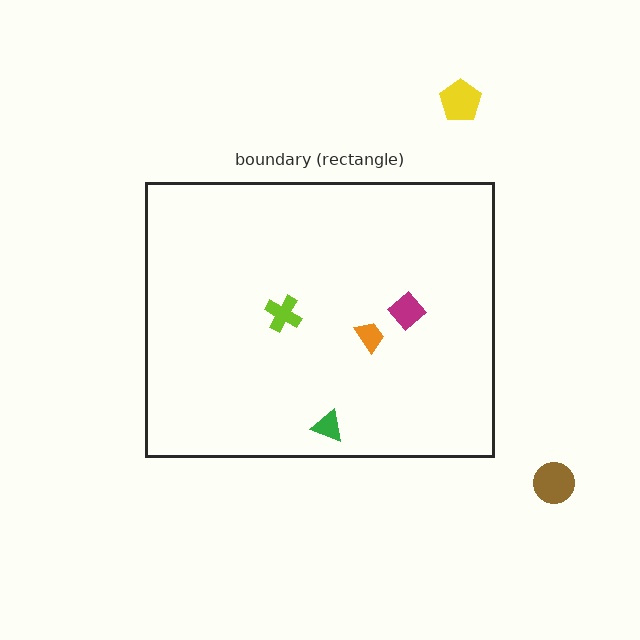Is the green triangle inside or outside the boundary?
Inside.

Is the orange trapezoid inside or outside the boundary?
Inside.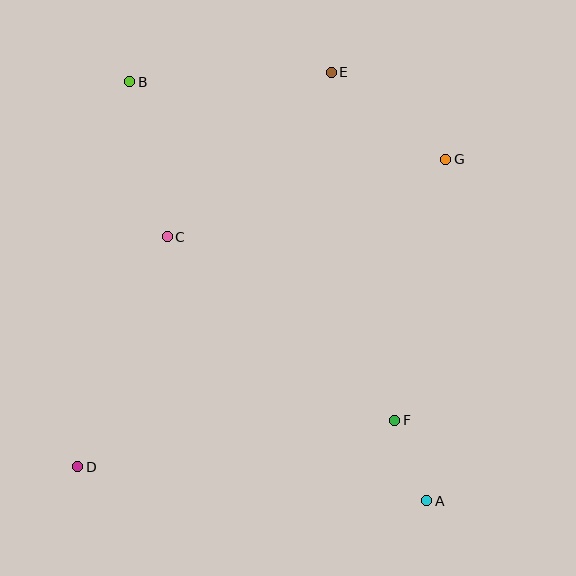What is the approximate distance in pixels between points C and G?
The distance between C and G is approximately 289 pixels.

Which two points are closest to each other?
Points A and F are closest to each other.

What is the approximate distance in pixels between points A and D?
The distance between A and D is approximately 351 pixels.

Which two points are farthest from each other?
Points A and B are farthest from each other.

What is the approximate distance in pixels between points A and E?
The distance between A and E is approximately 439 pixels.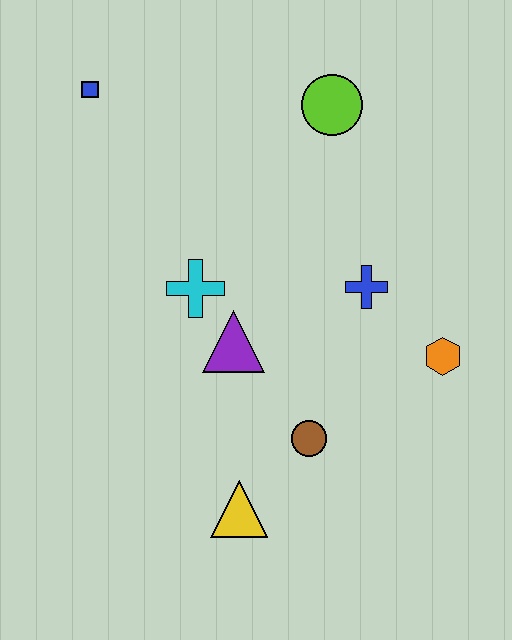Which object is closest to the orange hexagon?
The blue cross is closest to the orange hexagon.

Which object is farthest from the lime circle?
The yellow triangle is farthest from the lime circle.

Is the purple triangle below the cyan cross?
Yes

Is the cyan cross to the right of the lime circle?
No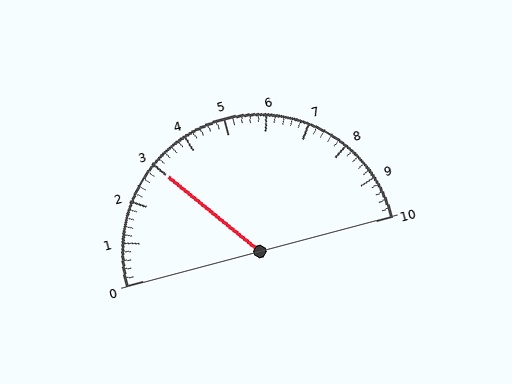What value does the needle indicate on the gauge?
The needle indicates approximately 3.0.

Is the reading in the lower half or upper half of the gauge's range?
The reading is in the lower half of the range (0 to 10).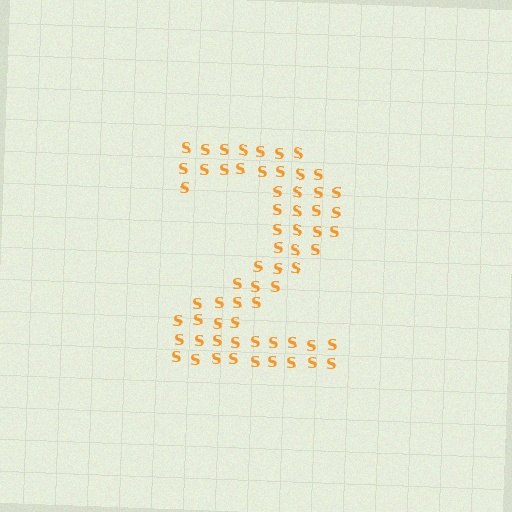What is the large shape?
The large shape is the digit 2.